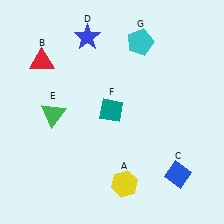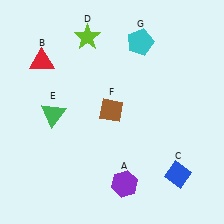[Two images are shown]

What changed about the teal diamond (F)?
In Image 1, F is teal. In Image 2, it changed to brown.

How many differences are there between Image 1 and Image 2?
There are 3 differences between the two images.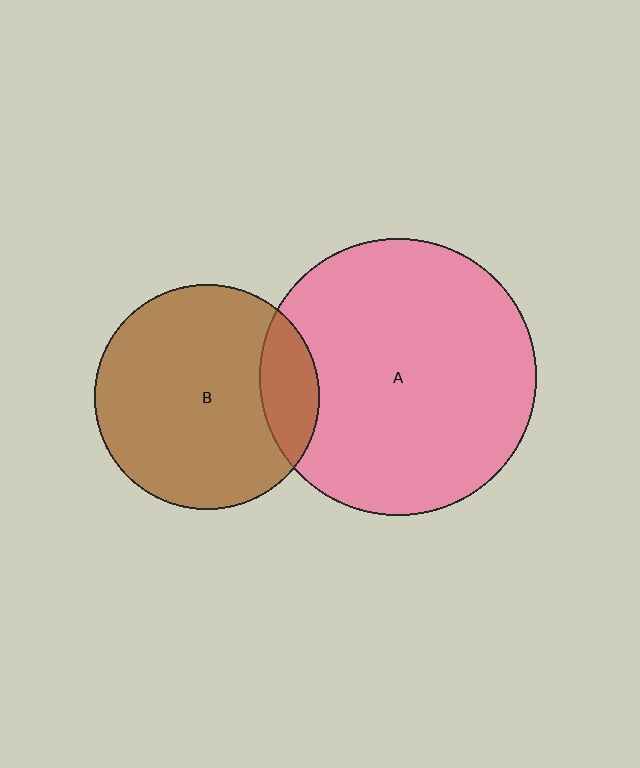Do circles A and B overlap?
Yes.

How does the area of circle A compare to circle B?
Approximately 1.5 times.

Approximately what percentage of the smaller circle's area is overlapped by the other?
Approximately 15%.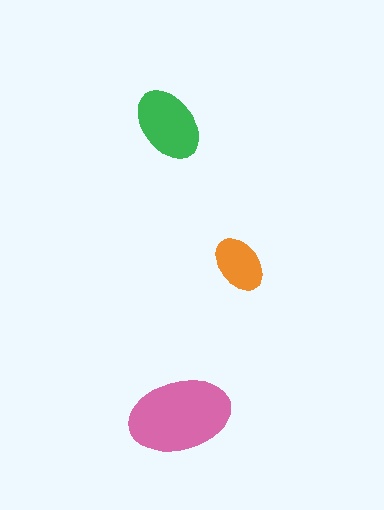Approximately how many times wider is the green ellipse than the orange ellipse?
About 1.5 times wider.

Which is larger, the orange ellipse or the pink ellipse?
The pink one.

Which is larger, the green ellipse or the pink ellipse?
The pink one.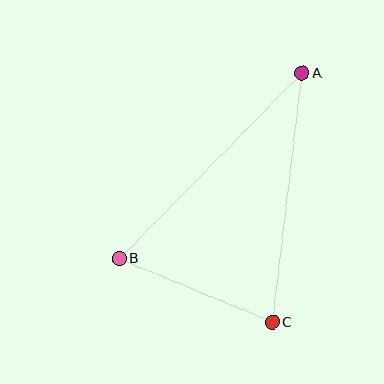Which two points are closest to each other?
Points B and C are closest to each other.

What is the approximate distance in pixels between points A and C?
The distance between A and C is approximately 251 pixels.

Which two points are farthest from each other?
Points A and B are farthest from each other.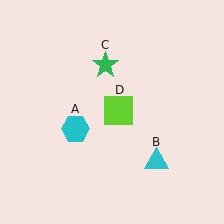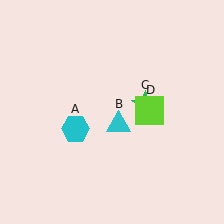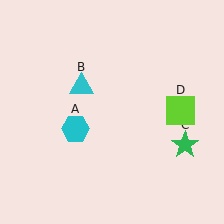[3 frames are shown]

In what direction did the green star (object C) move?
The green star (object C) moved down and to the right.